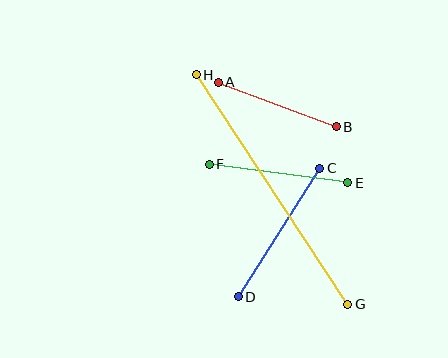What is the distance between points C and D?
The distance is approximately 152 pixels.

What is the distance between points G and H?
The distance is approximately 275 pixels.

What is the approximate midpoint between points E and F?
The midpoint is at approximately (279, 173) pixels.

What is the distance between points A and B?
The distance is approximately 126 pixels.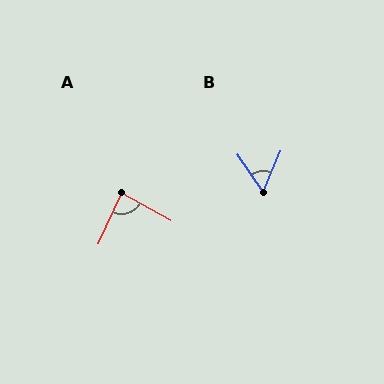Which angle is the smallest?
B, at approximately 56 degrees.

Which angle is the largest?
A, at approximately 86 degrees.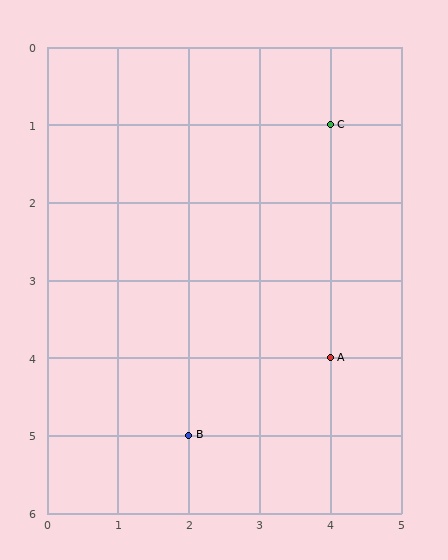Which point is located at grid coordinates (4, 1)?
Point C is at (4, 1).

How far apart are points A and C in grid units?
Points A and C are 3 rows apart.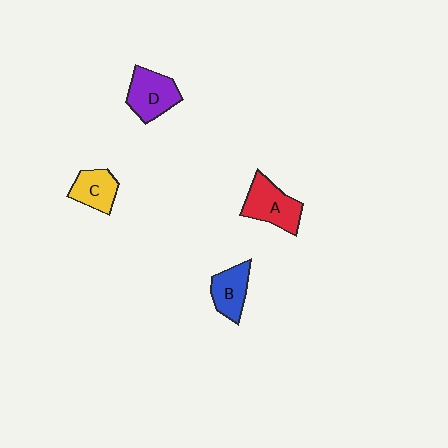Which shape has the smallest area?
Shape C (yellow).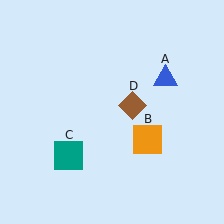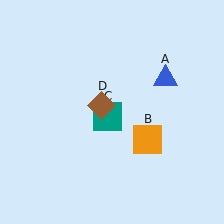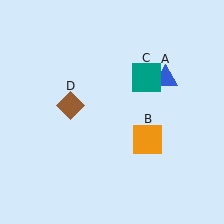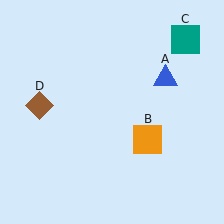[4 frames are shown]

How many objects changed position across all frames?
2 objects changed position: teal square (object C), brown diamond (object D).